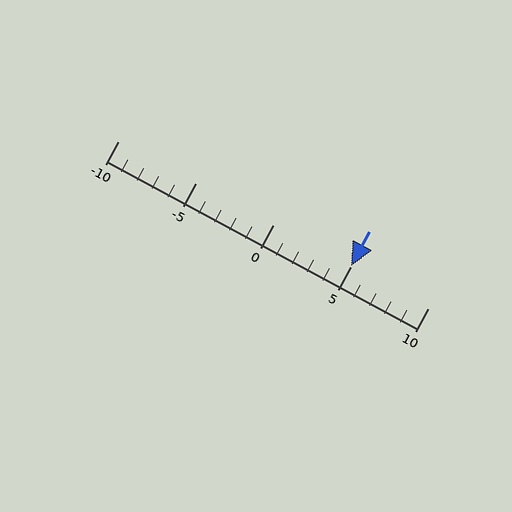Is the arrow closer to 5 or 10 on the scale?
The arrow is closer to 5.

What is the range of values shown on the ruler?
The ruler shows values from -10 to 10.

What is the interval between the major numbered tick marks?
The major tick marks are spaced 5 units apart.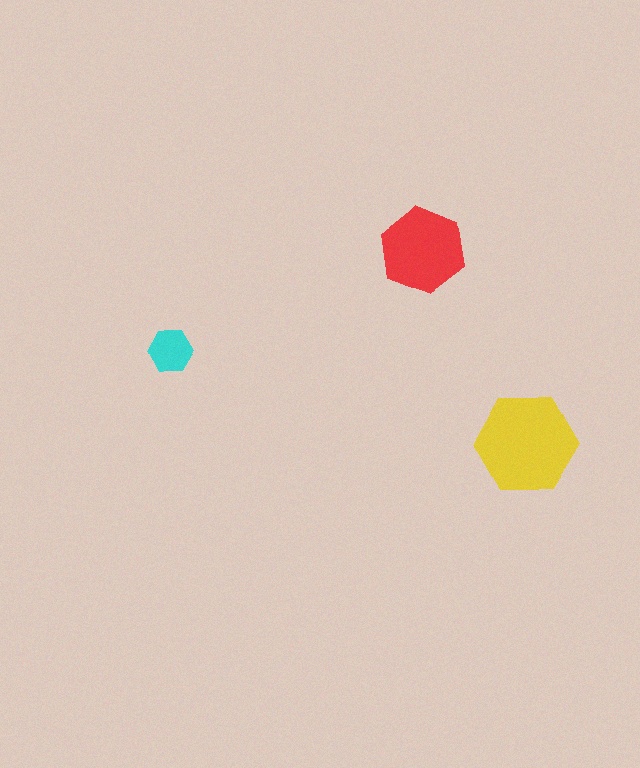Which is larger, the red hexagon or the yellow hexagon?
The yellow one.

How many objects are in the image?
There are 3 objects in the image.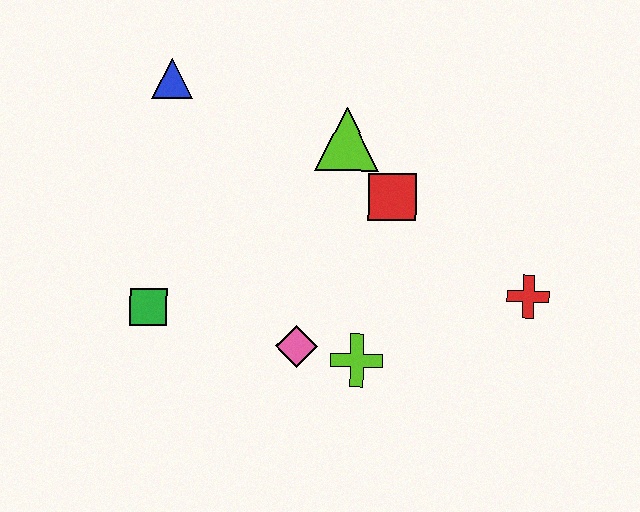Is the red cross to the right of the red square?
Yes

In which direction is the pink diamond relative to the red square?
The pink diamond is below the red square.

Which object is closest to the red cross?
The red square is closest to the red cross.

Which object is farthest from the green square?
The red cross is farthest from the green square.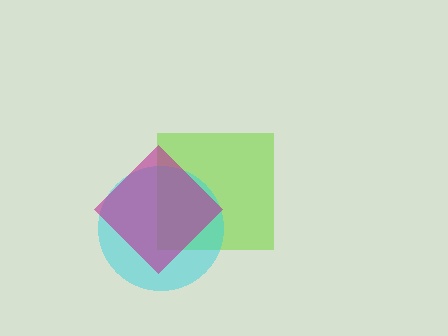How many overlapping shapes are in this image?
There are 3 overlapping shapes in the image.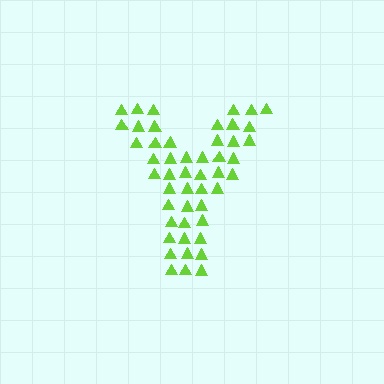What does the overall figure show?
The overall figure shows the letter Y.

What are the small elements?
The small elements are triangles.